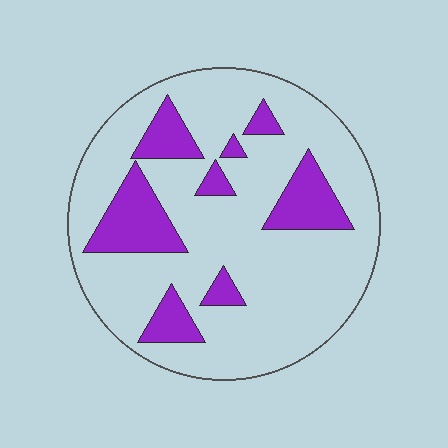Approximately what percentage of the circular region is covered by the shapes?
Approximately 20%.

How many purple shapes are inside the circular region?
8.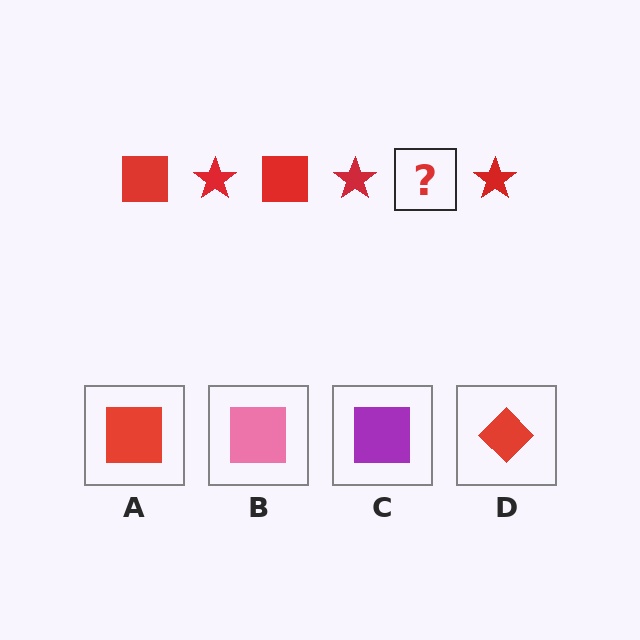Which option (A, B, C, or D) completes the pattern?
A.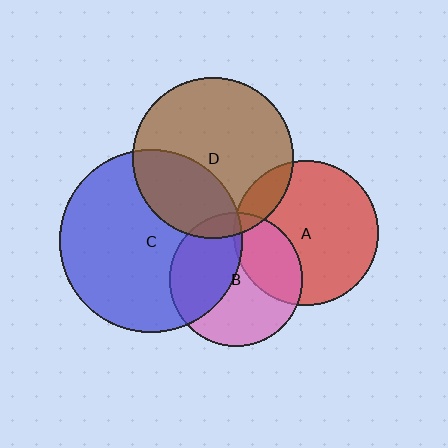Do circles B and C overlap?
Yes.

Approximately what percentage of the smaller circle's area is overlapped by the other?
Approximately 40%.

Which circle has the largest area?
Circle C (blue).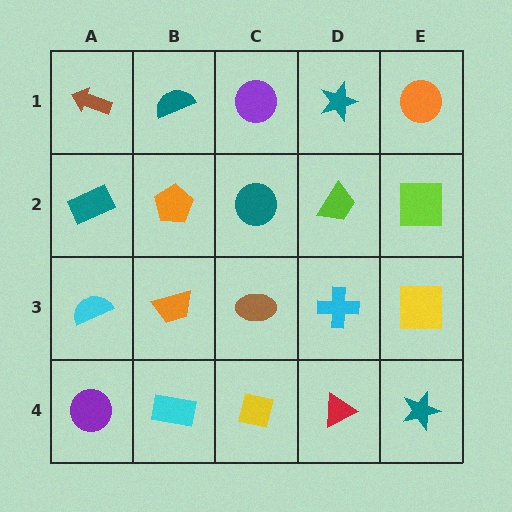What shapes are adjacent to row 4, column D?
A cyan cross (row 3, column D), a yellow square (row 4, column C), a teal star (row 4, column E).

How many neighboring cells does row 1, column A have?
2.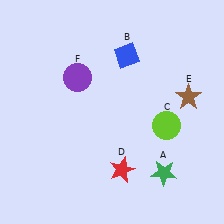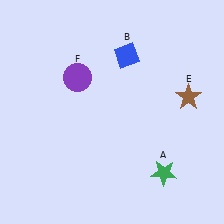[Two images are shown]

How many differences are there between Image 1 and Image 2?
There are 2 differences between the two images.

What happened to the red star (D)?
The red star (D) was removed in Image 2. It was in the bottom-right area of Image 1.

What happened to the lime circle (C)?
The lime circle (C) was removed in Image 2. It was in the bottom-right area of Image 1.